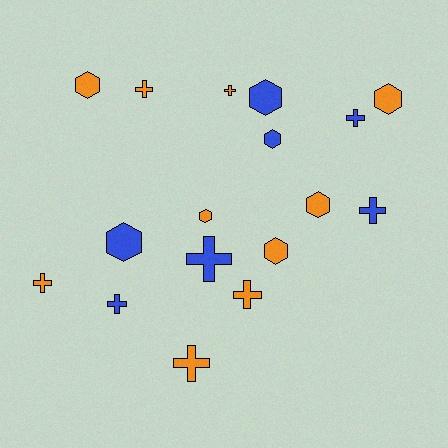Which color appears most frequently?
Orange, with 10 objects.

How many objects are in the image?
There are 17 objects.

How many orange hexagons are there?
There are 5 orange hexagons.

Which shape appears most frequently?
Cross, with 9 objects.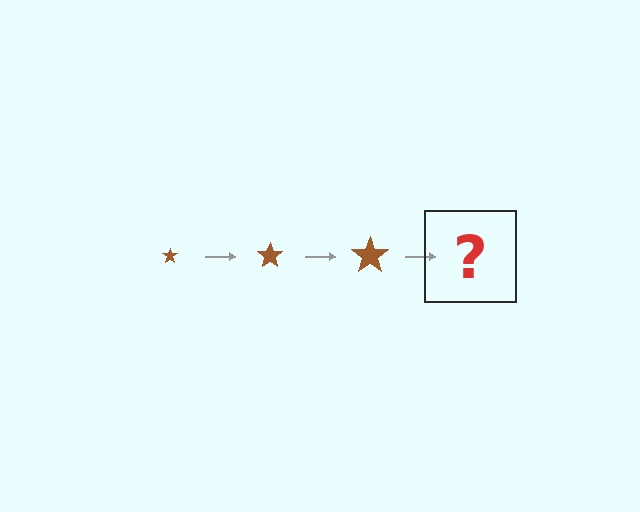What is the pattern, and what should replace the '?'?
The pattern is that the star gets progressively larger each step. The '?' should be a brown star, larger than the previous one.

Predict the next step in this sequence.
The next step is a brown star, larger than the previous one.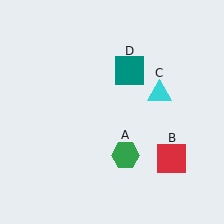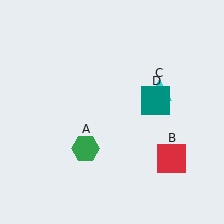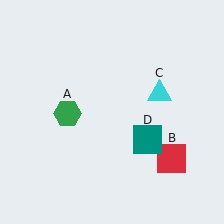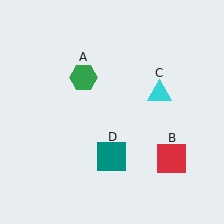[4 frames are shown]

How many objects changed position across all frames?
2 objects changed position: green hexagon (object A), teal square (object D).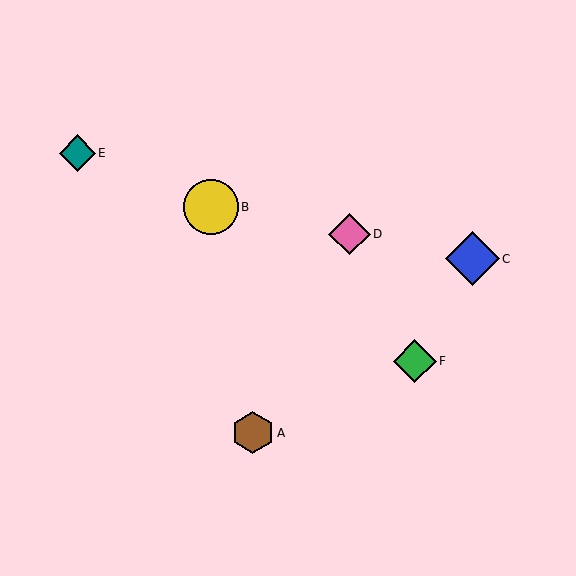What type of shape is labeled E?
Shape E is a teal diamond.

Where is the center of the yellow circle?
The center of the yellow circle is at (211, 207).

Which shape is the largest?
The yellow circle (labeled B) is the largest.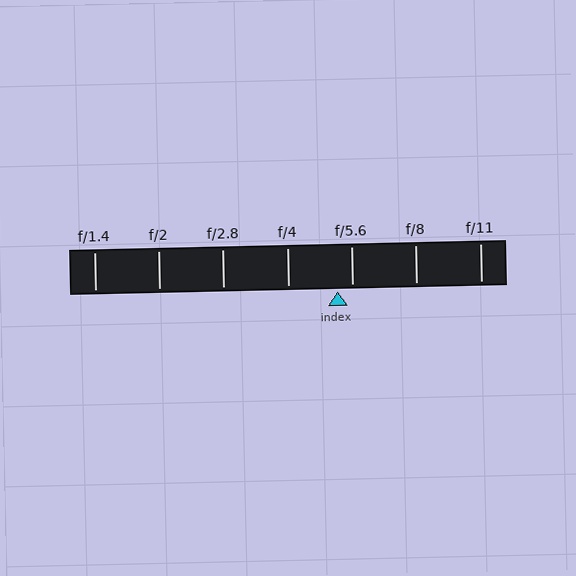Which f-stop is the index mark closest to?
The index mark is closest to f/5.6.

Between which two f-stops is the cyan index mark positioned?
The index mark is between f/4 and f/5.6.